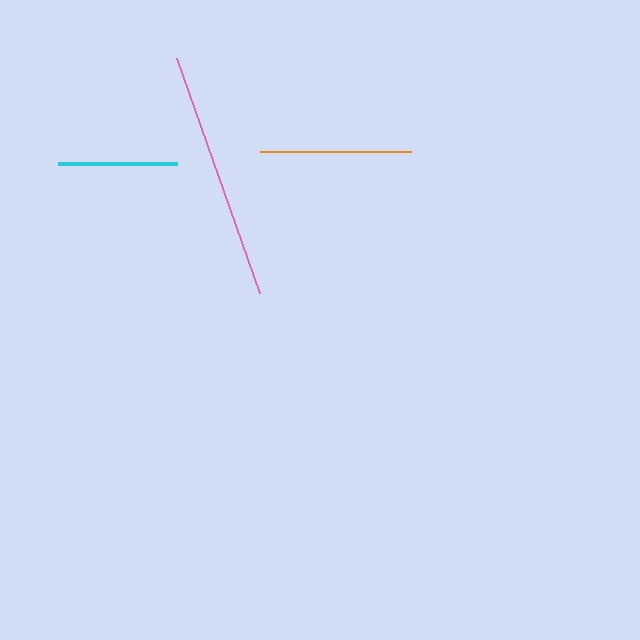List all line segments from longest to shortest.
From longest to shortest: pink, orange, cyan.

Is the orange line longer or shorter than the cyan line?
The orange line is longer than the cyan line.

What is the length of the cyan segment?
The cyan segment is approximately 119 pixels long.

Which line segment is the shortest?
The cyan line is the shortest at approximately 119 pixels.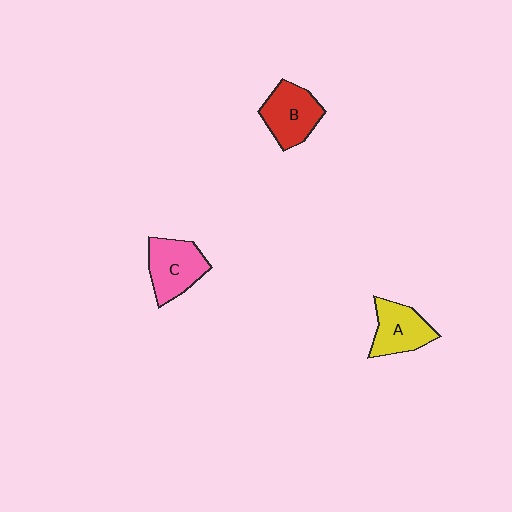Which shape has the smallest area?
Shape A (yellow).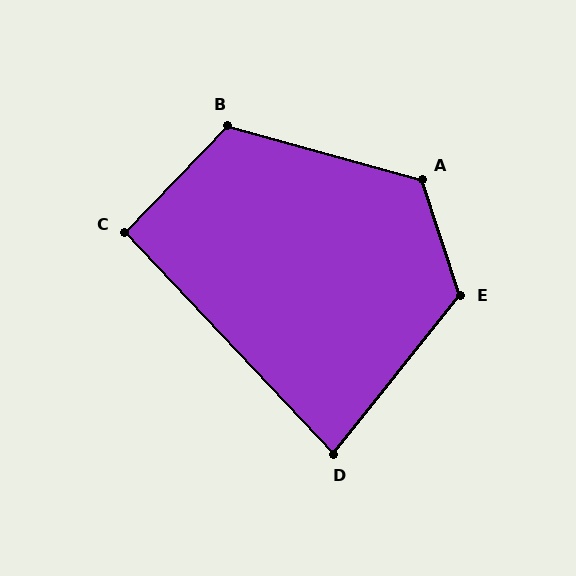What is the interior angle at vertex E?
Approximately 123 degrees (obtuse).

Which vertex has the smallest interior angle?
D, at approximately 82 degrees.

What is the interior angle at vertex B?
Approximately 119 degrees (obtuse).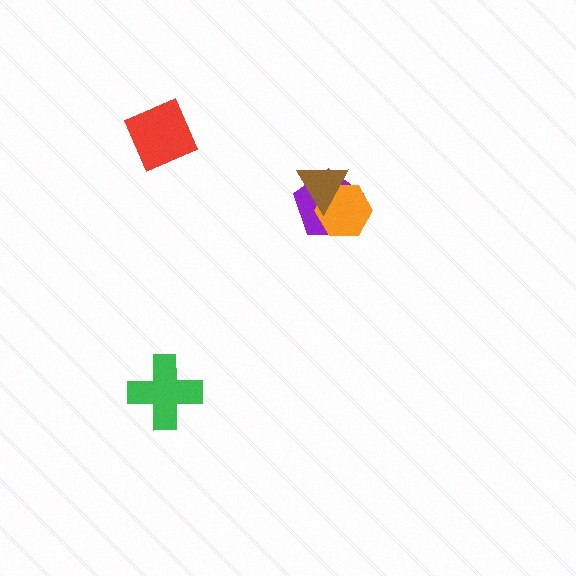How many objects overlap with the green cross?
0 objects overlap with the green cross.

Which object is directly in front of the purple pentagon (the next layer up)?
The orange hexagon is directly in front of the purple pentagon.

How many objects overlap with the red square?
0 objects overlap with the red square.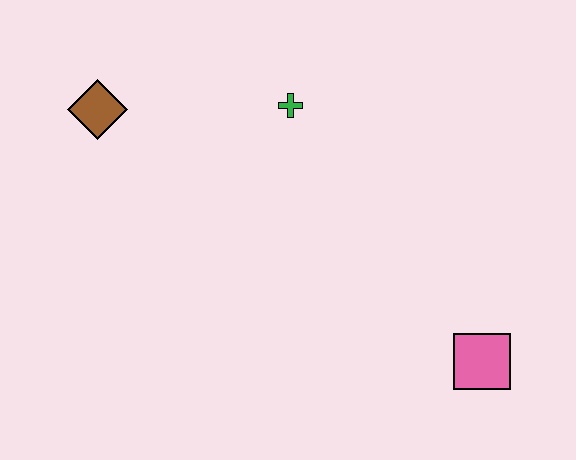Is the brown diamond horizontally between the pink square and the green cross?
No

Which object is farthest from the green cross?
The pink square is farthest from the green cross.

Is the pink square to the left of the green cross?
No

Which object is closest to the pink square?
The green cross is closest to the pink square.